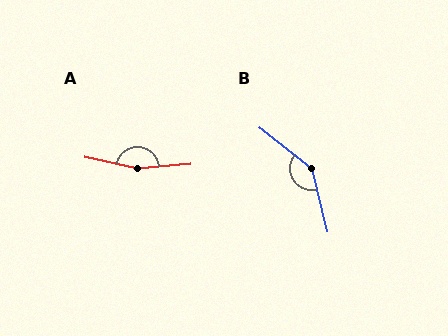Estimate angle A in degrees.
Approximately 163 degrees.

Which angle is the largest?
A, at approximately 163 degrees.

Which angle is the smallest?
B, at approximately 142 degrees.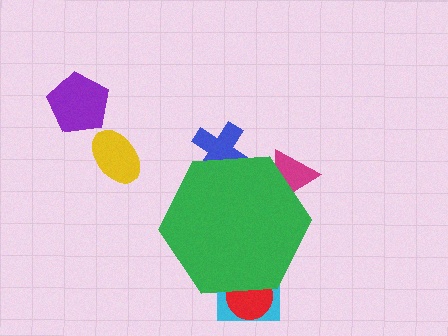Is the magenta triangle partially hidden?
Yes, the magenta triangle is partially hidden behind the green hexagon.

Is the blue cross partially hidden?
Yes, the blue cross is partially hidden behind the green hexagon.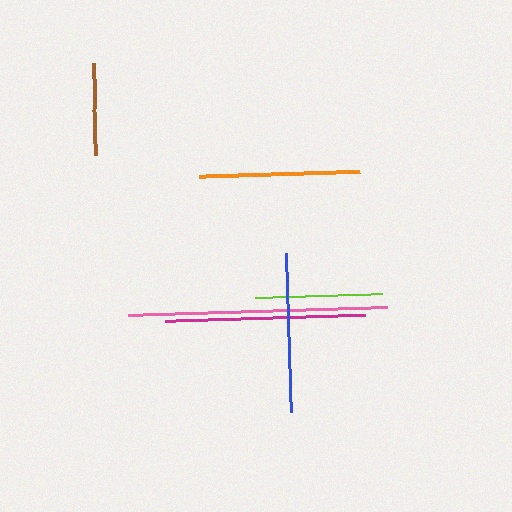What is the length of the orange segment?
The orange segment is approximately 161 pixels long.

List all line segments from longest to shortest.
From longest to shortest: pink, magenta, orange, blue, lime, brown.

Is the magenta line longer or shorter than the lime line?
The magenta line is longer than the lime line.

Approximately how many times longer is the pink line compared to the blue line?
The pink line is approximately 1.6 times the length of the blue line.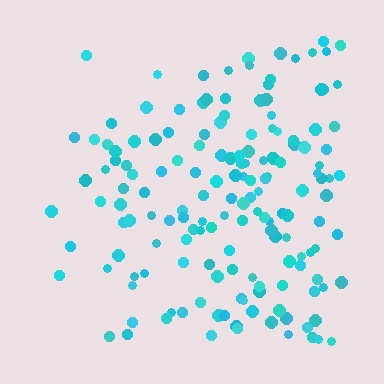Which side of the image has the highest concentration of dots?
The right.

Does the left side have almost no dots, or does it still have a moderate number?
Still a moderate number, just noticeably fewer than the right.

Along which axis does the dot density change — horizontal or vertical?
Horizontal.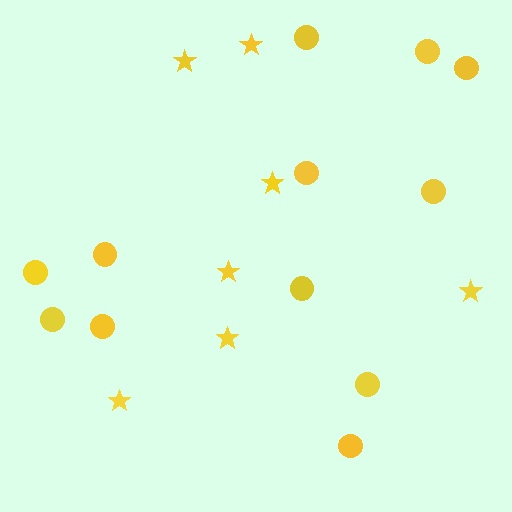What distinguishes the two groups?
There are 2 groups: one group of stars (7) and one group of circles (12).